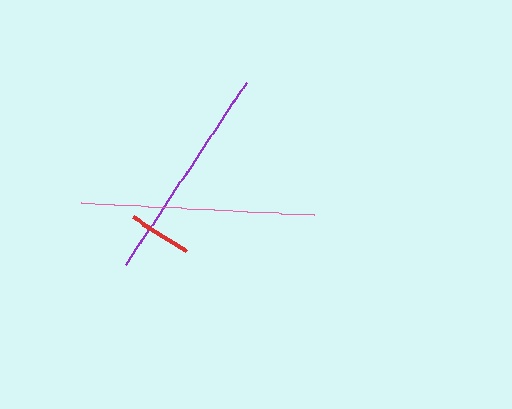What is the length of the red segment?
The red segment is approximately 64 pixels long.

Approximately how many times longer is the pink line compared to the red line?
The pink line is approximately 3.7 times the length of the red line.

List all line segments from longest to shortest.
From longest to shortest: pink, purple, red.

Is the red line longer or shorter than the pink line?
The pink line is longer than the red line.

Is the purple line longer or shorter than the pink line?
The pink line is longer than the purple line.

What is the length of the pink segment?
The pink segment is approximately 233 pixels long.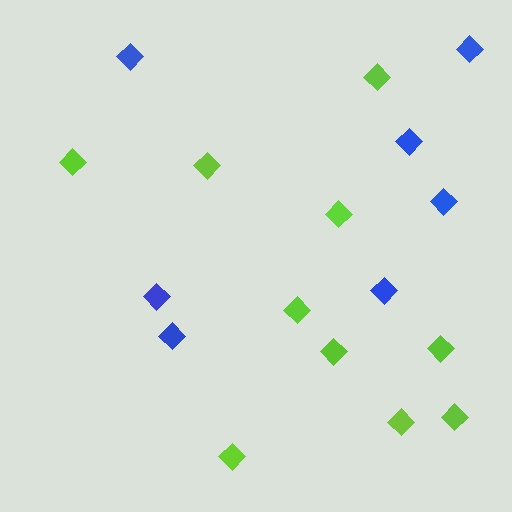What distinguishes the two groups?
There are 2 groups: one group of blue diamonds (7) and one group of lime diamonds (10).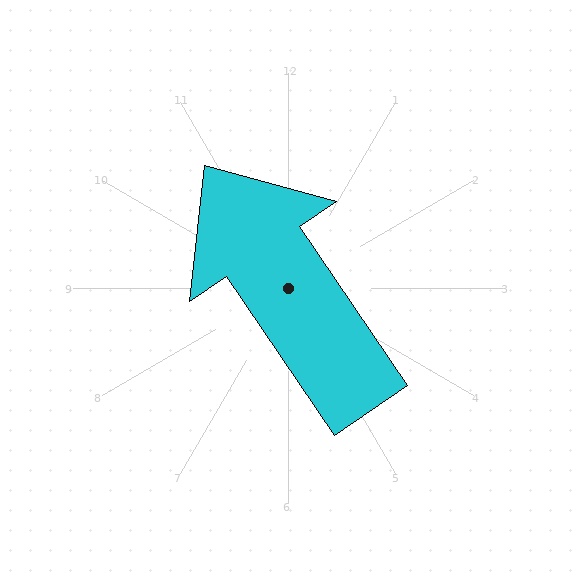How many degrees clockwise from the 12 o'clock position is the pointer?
Approximately 326 degrees.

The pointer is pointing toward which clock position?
Roughly 11 o'clock.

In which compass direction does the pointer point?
Northwest.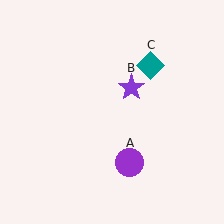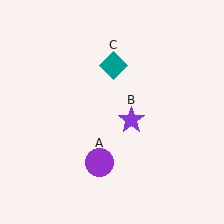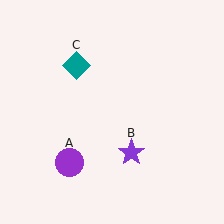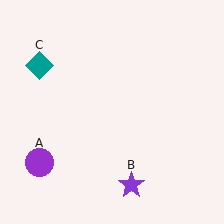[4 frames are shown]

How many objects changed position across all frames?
3 objects changed position: purple circle (object A), purple star (object B), teal diamond (object C).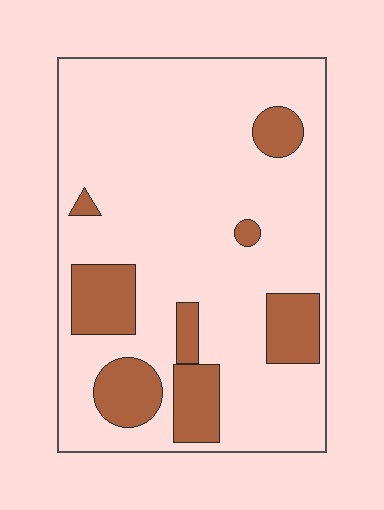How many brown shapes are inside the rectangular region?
8.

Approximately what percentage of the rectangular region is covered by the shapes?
Approximately 20%.